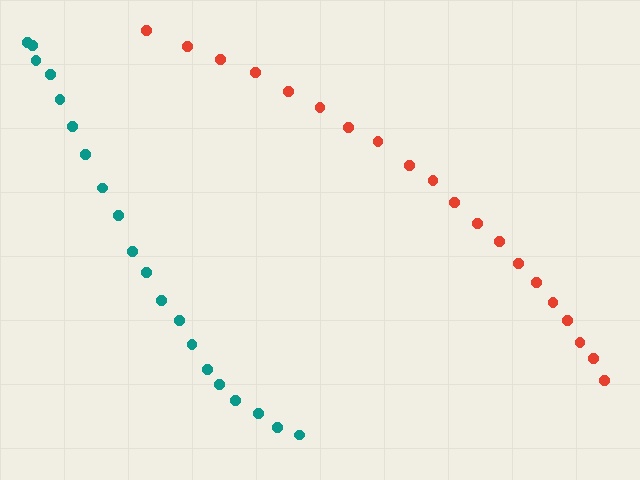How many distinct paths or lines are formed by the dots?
There are 2 distinct paths.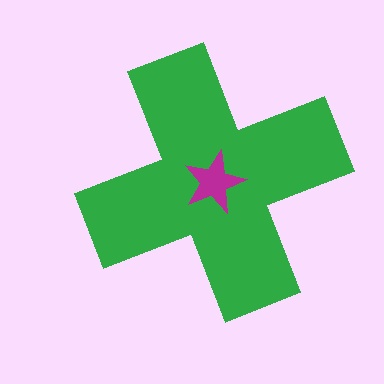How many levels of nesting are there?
2.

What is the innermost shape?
The magenta star.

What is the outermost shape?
The green cross.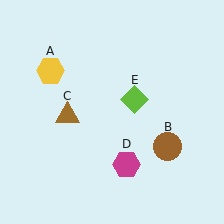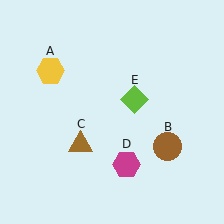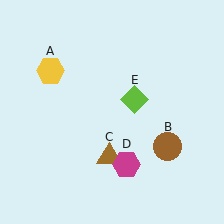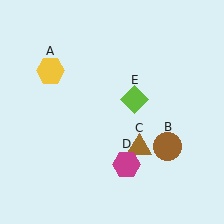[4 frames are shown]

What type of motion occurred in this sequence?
The brown triangle (object C) rotated counterclockwise around the center of the scene.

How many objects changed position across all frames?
1 object changed position: brown triangle (object C).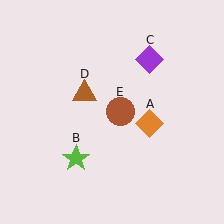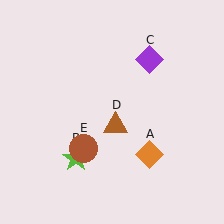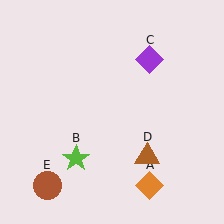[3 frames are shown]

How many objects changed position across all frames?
3 objects changed position: orange diamond (object A), brown triangle (object D), brown circle (object E).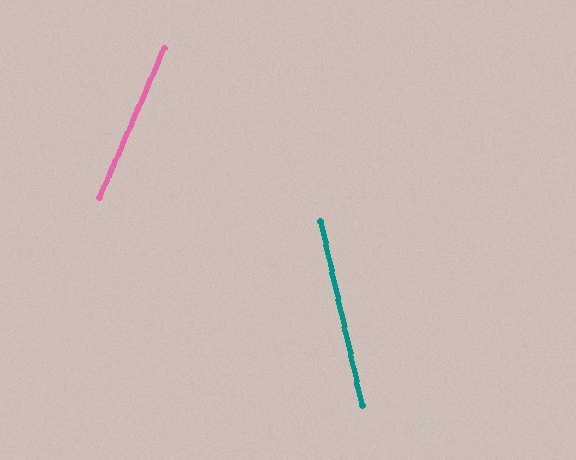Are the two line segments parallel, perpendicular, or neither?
Neither parallel nor perpendicular — they differ by about 36°.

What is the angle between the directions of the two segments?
Approximately 36 degrees.